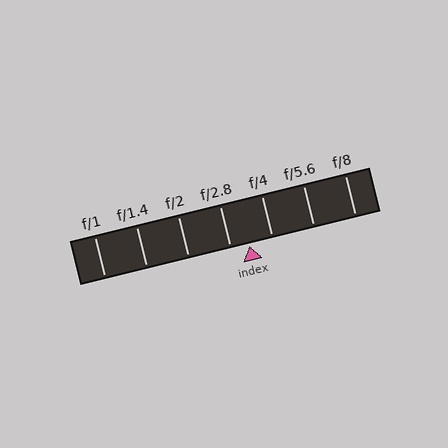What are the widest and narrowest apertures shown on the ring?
The widest aperture shown is f/1 and the narrowest is f/8.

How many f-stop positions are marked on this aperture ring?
There are 7 f-stop positions marked.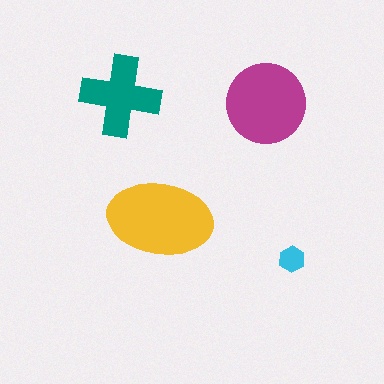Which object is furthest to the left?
The teal cross is leftmost.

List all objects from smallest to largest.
The cyan hexagon, the teal cross, the magenta circle, the yellow ellipse.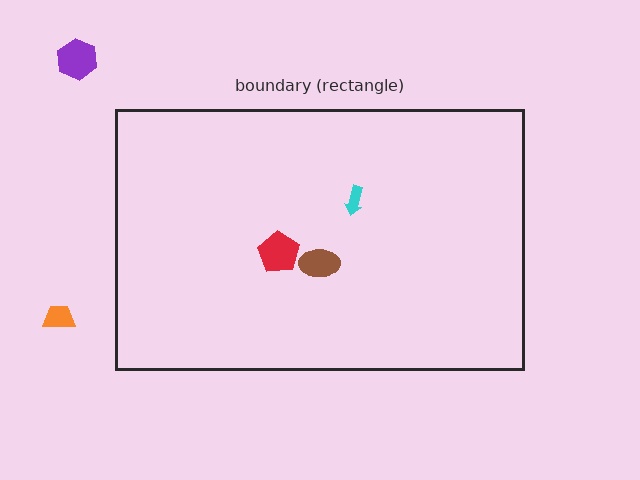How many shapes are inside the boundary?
3 inside, 2 outside.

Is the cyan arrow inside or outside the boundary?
Inside.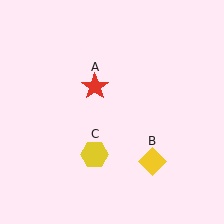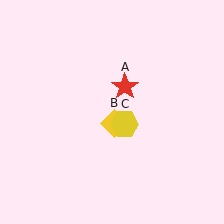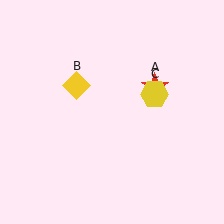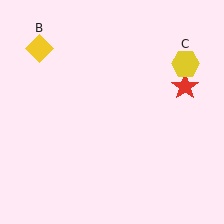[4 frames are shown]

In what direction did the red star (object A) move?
The red star (object A) moved right.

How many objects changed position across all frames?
3 objects changed position: red star (object A), yellow diamond (object B), yellow hexagon (object C).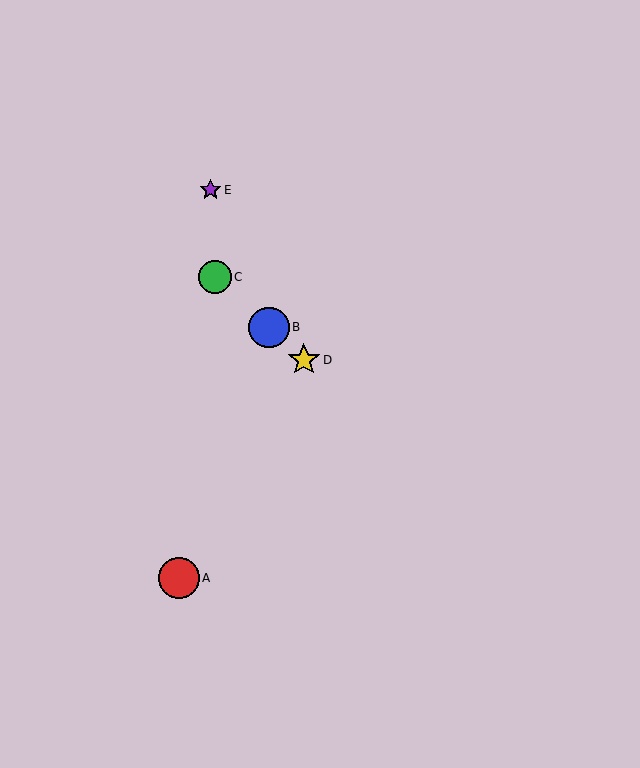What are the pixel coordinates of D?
Object D is at (304, 360).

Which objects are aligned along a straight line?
Objects B, C, D are aligned along a straight line.